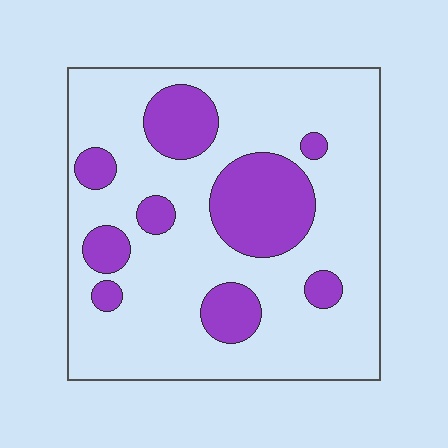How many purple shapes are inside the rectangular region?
9.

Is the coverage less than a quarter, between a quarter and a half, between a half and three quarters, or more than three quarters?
Less than a quarter.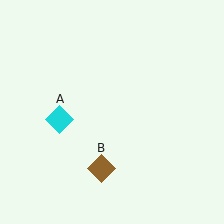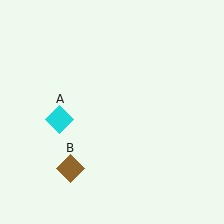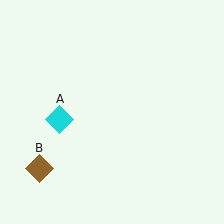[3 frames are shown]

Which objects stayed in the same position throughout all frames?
Cyan diamond (object A) remained stationary.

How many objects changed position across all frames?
1 object changed position: brown diamond (object B).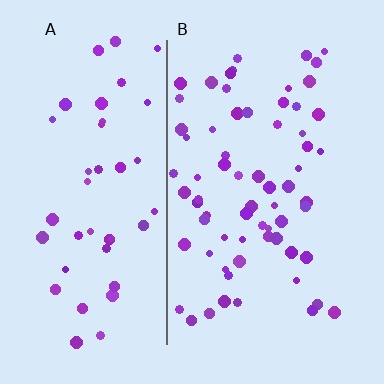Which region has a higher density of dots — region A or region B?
B (the right).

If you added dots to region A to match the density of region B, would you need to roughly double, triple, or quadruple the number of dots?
Approximately double.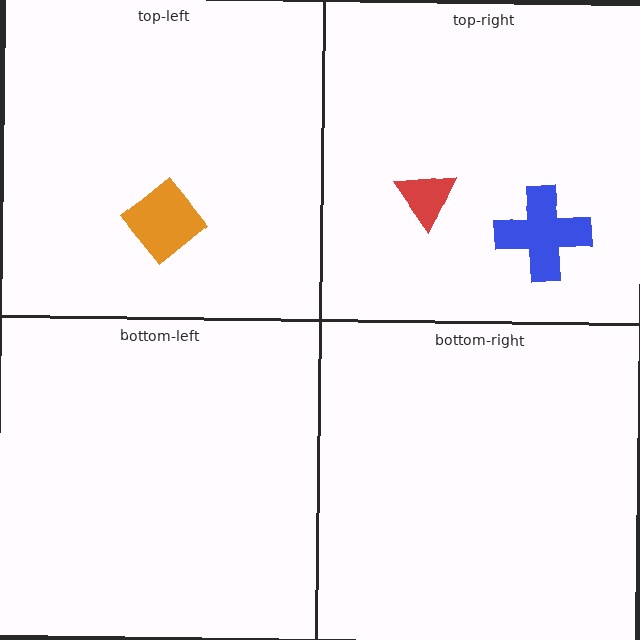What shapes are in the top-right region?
The blue cross, the red triangle.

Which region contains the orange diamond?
The top-left region.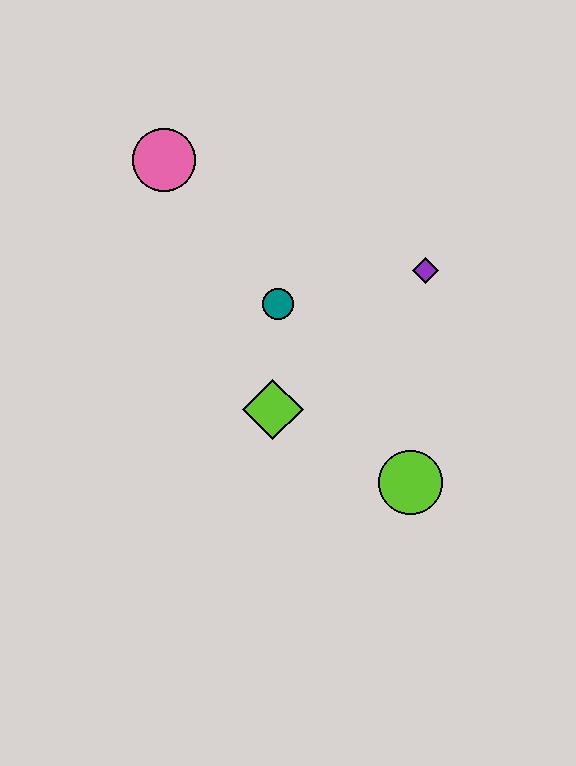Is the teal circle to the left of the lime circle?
Yes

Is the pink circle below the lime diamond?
No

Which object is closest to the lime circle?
The lime diamond is closest to the lime circle.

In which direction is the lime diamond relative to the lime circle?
The lime diamond is to the left of the lime circle.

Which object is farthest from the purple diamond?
The pink circle is farthest from the purple diamond.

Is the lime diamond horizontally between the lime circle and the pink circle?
Yes